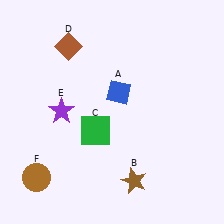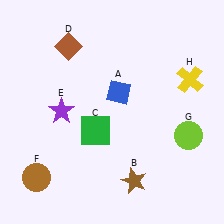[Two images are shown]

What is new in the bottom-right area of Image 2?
A lime circle (G) was added in the bottom-right area of Image 2.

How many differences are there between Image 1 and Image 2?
There are 2 differences between the two images.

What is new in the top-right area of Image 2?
A yellow cross (H) was added in the top-right area of Image 2.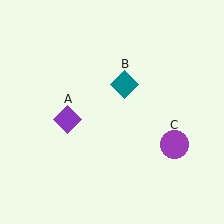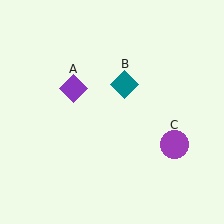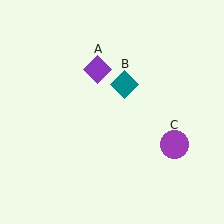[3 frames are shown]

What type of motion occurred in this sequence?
The purple diamond (object A) rotated clockwise around the center of the scene.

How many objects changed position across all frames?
1 object changed position: purple diamond (object A).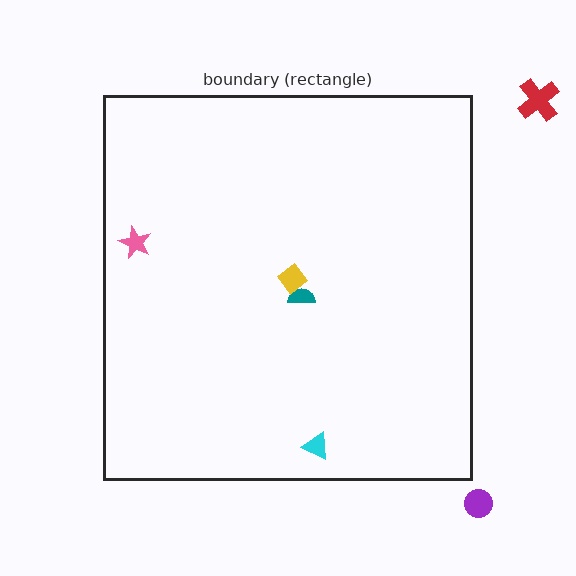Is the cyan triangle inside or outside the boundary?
Inside.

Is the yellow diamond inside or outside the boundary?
Inside.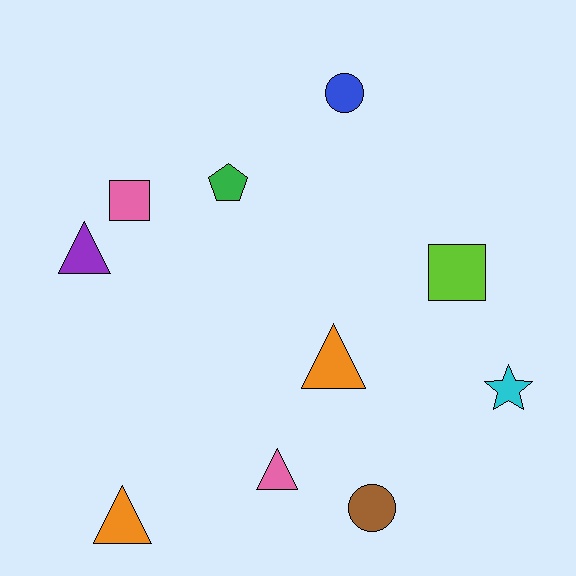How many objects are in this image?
There are 10 objects.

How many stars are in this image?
There is 1 star.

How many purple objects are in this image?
There is 1 purple object.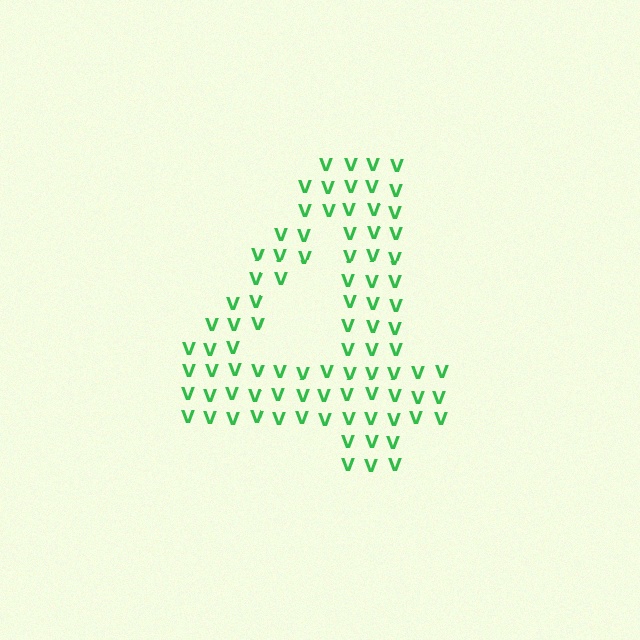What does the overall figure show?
The overall figure shows the digit 4.